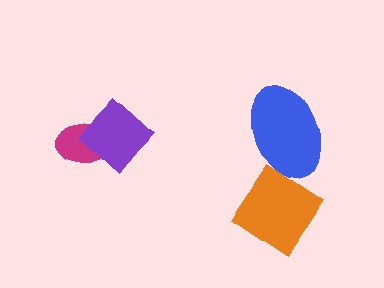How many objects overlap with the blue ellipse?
0 objects overlap with the blue ellipse.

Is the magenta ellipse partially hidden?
Yes, it is partially covered by another shape.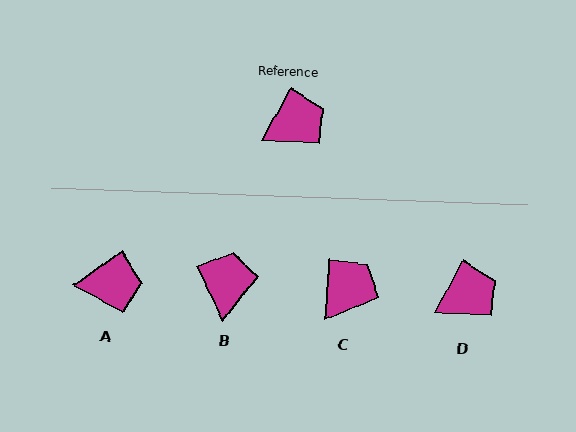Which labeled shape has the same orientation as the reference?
D.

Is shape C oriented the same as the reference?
No, it is off by about 25 degrees.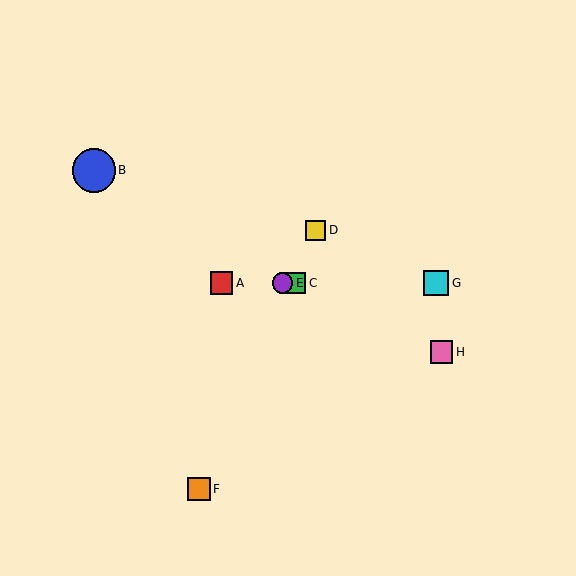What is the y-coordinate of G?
Object G is at y≈283.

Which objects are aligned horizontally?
Objects A, C, E, G are aligned horizontally.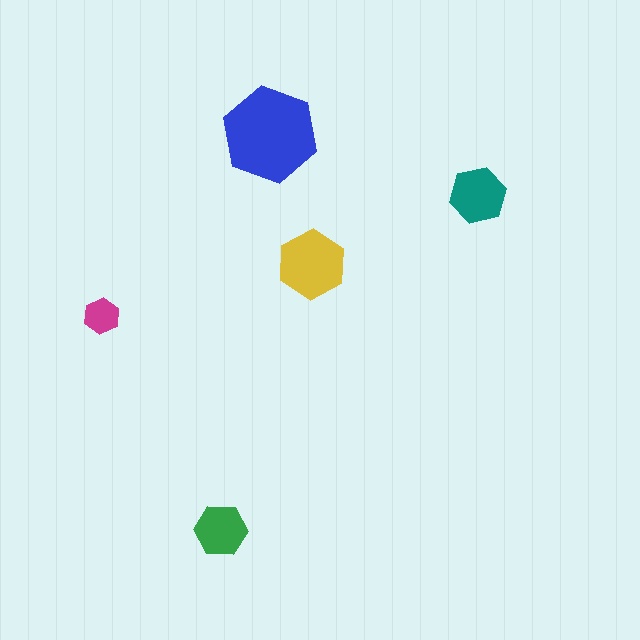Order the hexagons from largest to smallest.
the blue one, the yellow one, the teal one, the green one, the magenta one.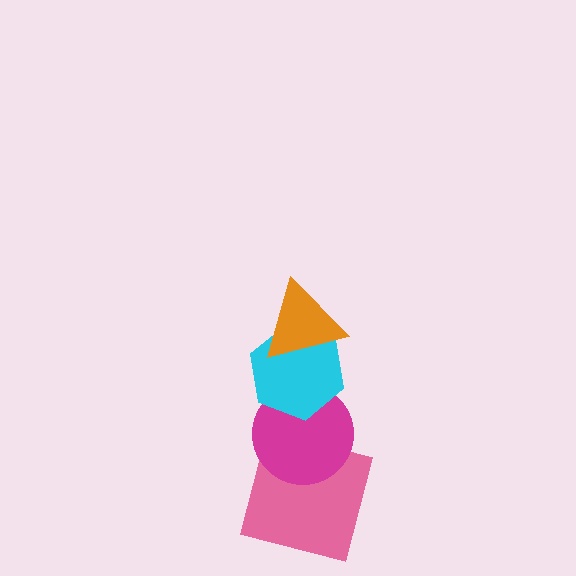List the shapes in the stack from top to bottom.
From top to bottom: the orange triangle, the cyan hexagon, the magenta circle, the pink square.